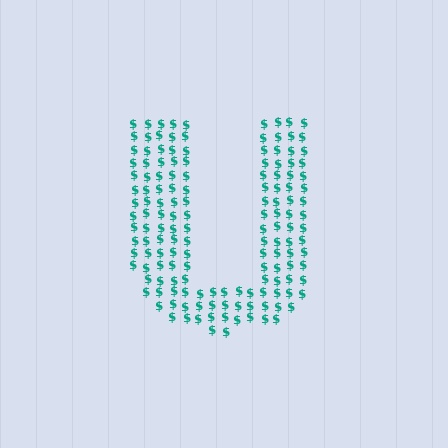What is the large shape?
The large shape is the letter U.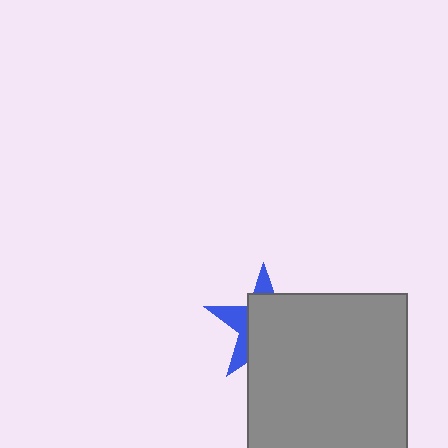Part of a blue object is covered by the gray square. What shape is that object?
It is a star.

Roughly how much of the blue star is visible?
A small part of it is visible (roughly 33%).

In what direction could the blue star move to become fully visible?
The blue star could move toward the upper-left. That would shift it out from behind the gray square entirely.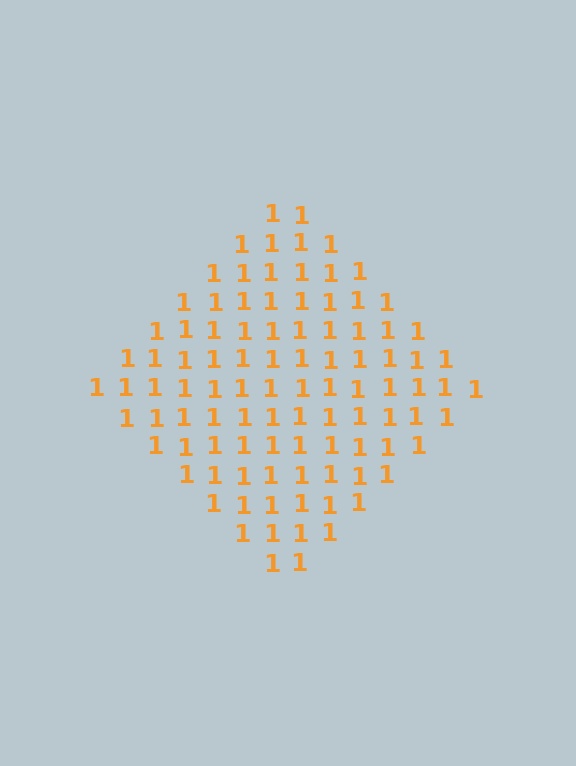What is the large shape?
The large shape is a diamond.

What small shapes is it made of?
It is made of small digit 1's.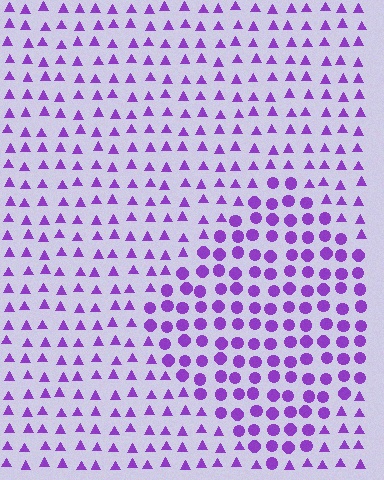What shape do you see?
I see a diamond.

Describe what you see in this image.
The image is filled with small purple elements arranged in a uniform grid. A diamond-shaped region contains circles, while the surrounding area contains triangles. The boundary is defined purely by the change in element shape.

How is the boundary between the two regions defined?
The boundary is defined by a change in element shape: circles inside vs. triangles outside. All elements share the same color and spacing.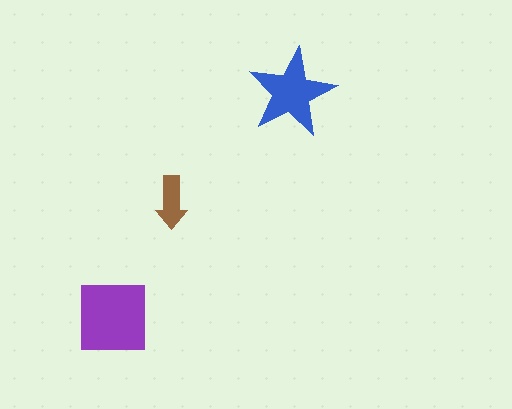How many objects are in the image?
There are 3 objects in the image.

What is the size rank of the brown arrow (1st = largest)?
3rd.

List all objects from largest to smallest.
The purple square, the blue star, the brown arrow.